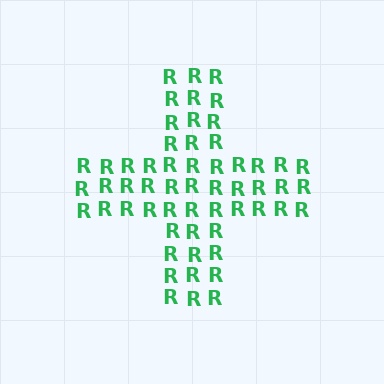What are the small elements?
The small elements are letter R's.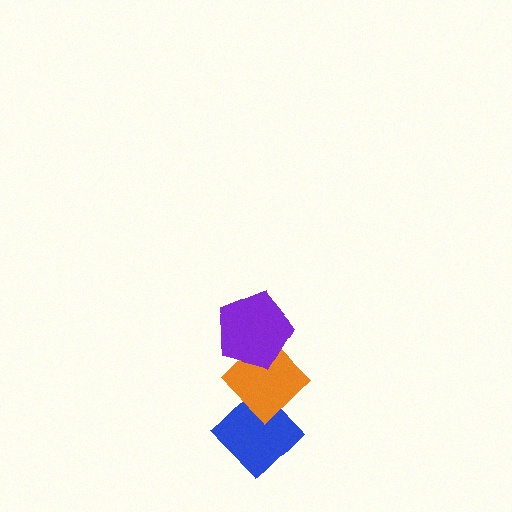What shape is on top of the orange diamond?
The purple pentagon is on top of the orange diamond.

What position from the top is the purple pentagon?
The purple pentagon is 1st from the top.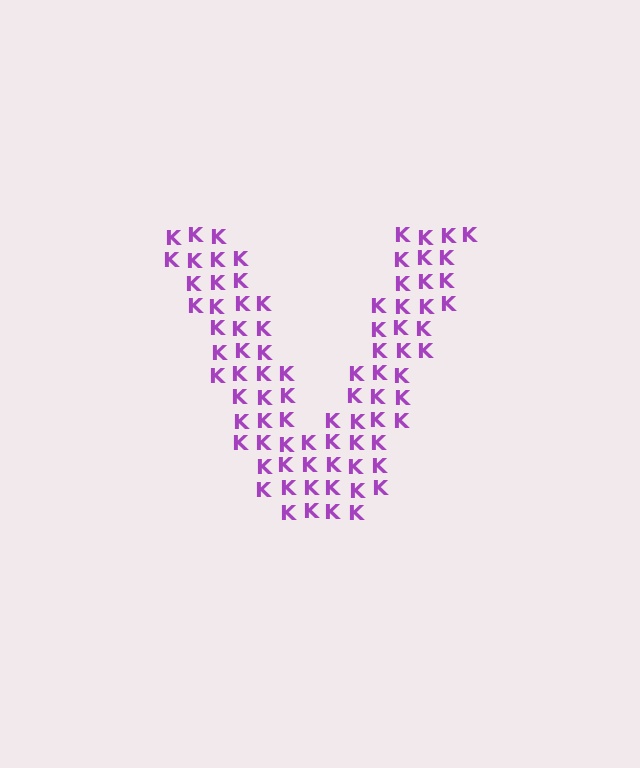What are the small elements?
The small elements are letter K's.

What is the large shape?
The large shape is the letter V.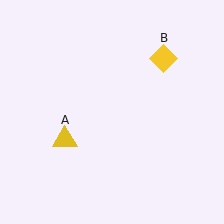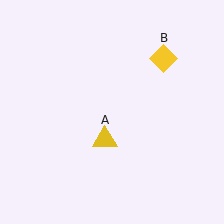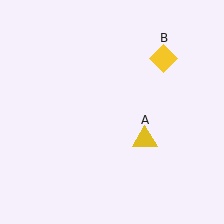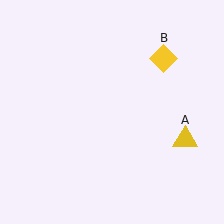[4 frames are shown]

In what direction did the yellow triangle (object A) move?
The yellow triangle (object A) moved right.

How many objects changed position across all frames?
1 object changed position: yellow triangle (object A).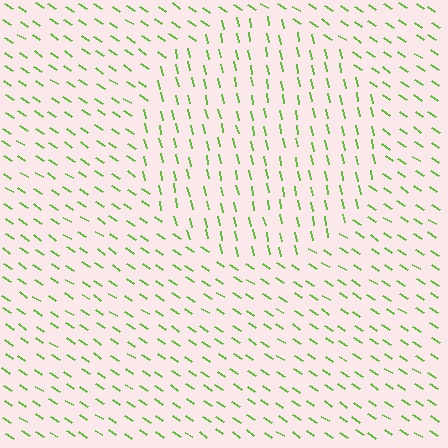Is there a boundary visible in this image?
Yes, there is a texture boundary formed by a change in line orientation.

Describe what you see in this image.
The image is filled with small lime line segments. A circle region in the image has lines oriented differently from the surrounding lines, creating a visible texture boundary.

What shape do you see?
I see a circle.